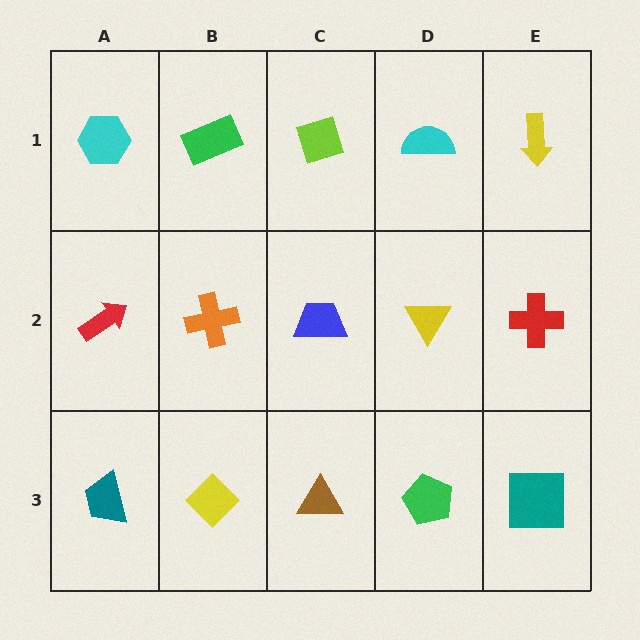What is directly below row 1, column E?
A red cross.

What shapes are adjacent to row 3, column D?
A yellow triangle (row 2, column D), a brown triangle (row 3, column C), a teal square (row 3, column E).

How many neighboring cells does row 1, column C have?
3.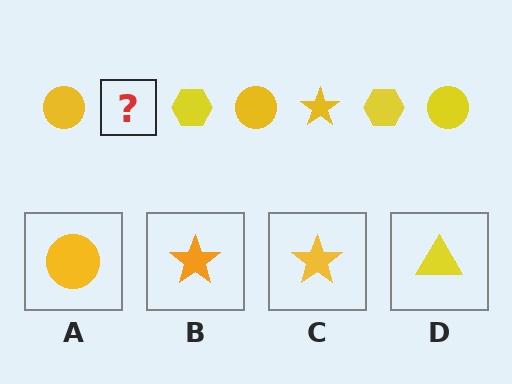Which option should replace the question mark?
Option C.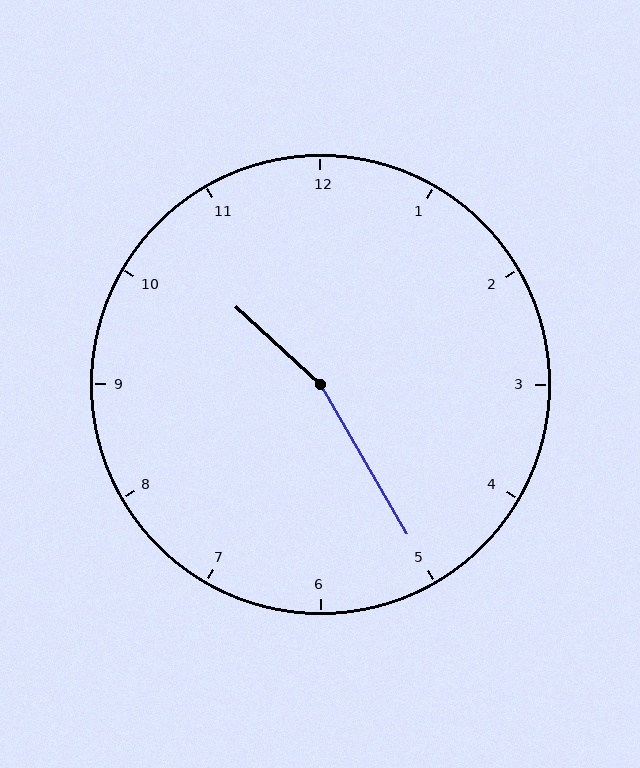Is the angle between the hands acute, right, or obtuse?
It is obtuse.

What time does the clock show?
10:25.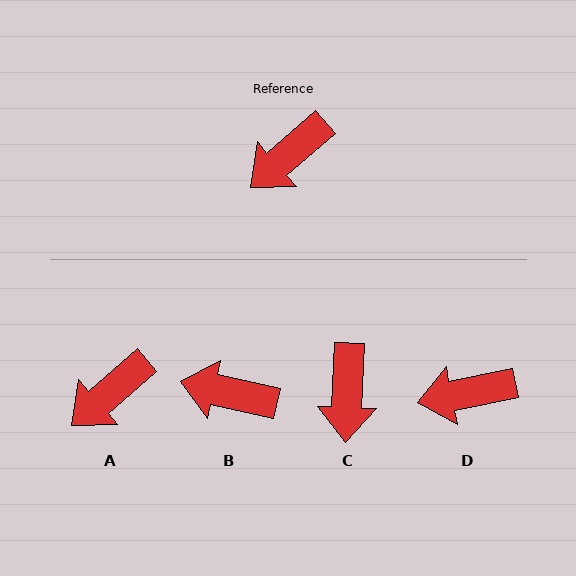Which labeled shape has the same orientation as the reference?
A.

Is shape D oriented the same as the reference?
No, it is off by about 30 degrees.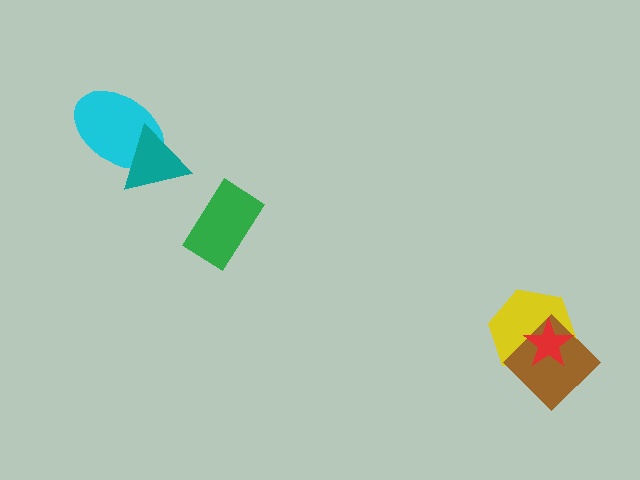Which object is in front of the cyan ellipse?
The teal triangle is in front of the cyan ellipse.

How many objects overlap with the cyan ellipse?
1 object overlaps with the cyan ellipse.